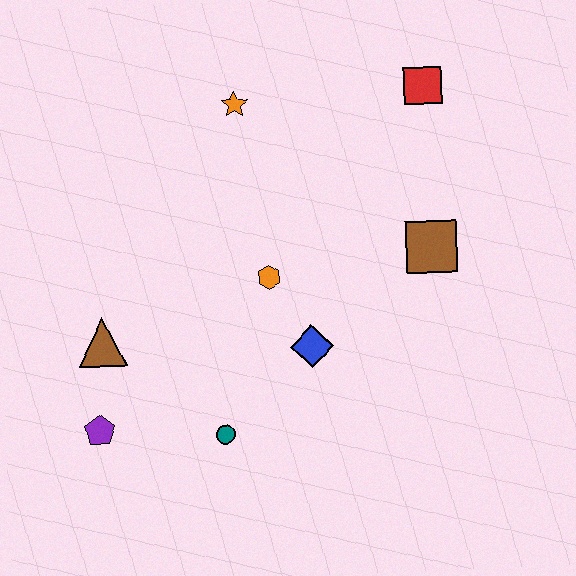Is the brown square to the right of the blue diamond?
Yes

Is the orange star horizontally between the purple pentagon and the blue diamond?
Yes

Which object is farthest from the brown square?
The purple pentagon is farthest from the brown square.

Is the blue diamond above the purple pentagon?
Yes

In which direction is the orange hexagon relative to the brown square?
The orange hexagon is to the left of the brown square.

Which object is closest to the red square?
The brown square is closest to the red square.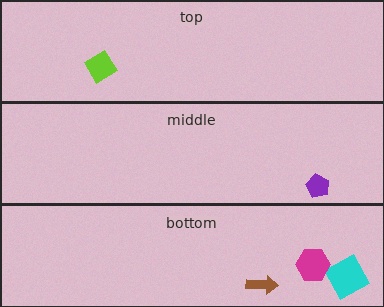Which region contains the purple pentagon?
The middle region.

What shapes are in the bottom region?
The cyan square, the magenta hexagon, the brown arrow.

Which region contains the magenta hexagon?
The bottom region.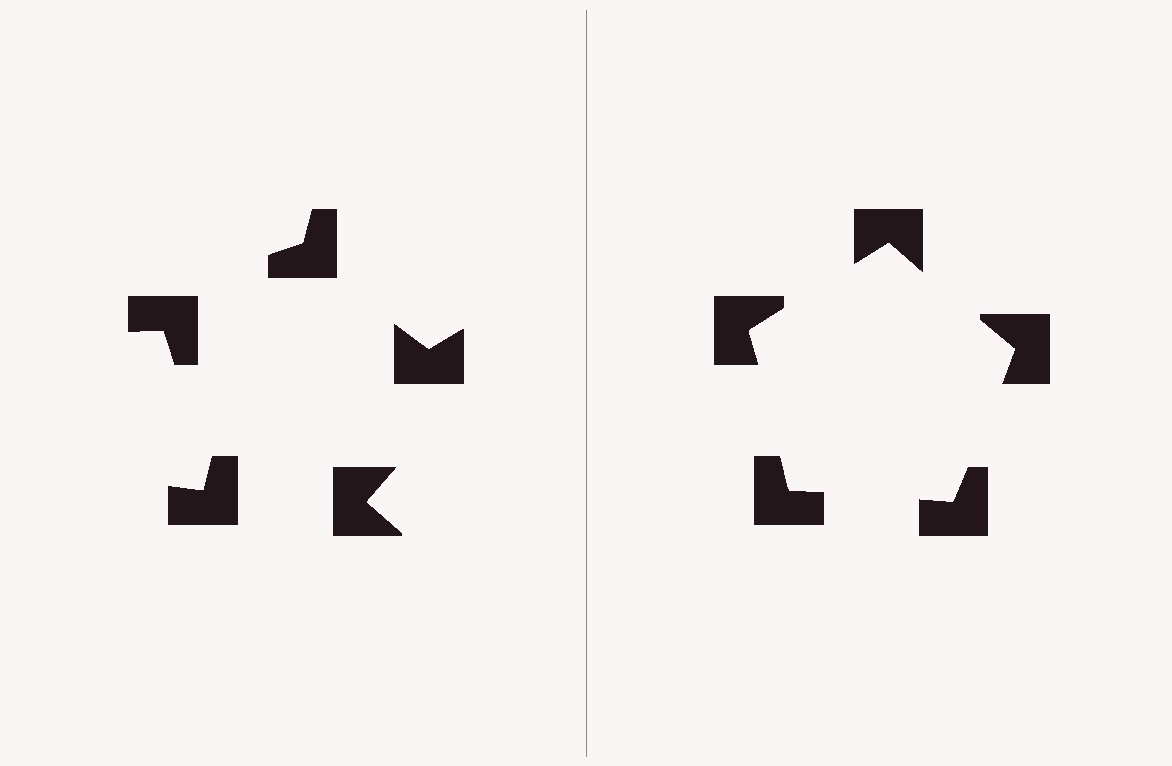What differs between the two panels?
The notched squares are positioned identically on both sides; only the wedge orientations differ. On the right they align to a pentagon; on the left they are misaligned.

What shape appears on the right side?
An illusory pentagon.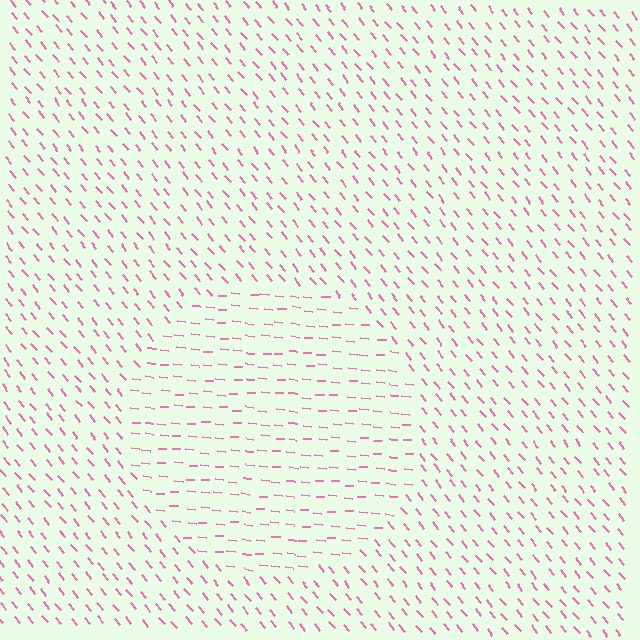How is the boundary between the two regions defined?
The boundary is defined purely by a change in line orientation (approximately 45 degrees difference). All lines are the same color and thickness.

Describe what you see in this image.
The image is filled with small pink line segments. A circle region in the image has lines oriented differently from the surrounding lines, creating a visible texture boundary.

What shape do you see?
I see a circle.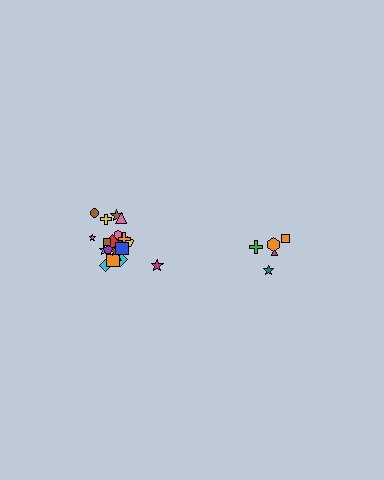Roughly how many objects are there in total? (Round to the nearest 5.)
Roughly 25 objects in total.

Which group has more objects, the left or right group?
The left group.